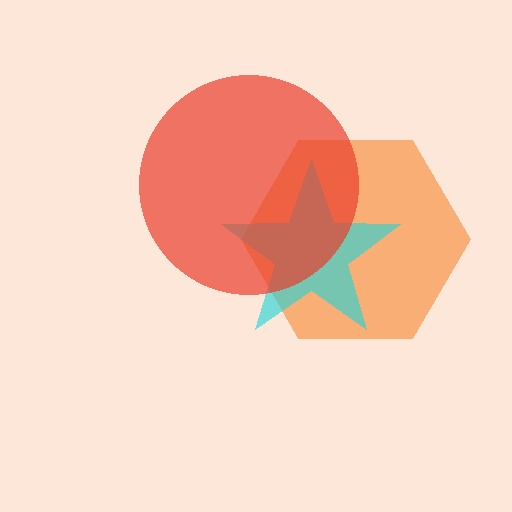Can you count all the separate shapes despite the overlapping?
Yes, there are 3 separate shapes.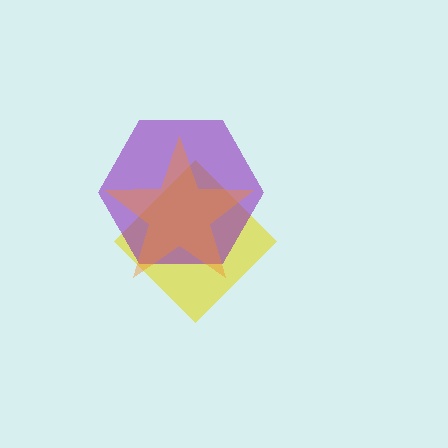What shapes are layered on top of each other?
The layered shapes are: a yellow diamond, a purple hexagon, an orange star.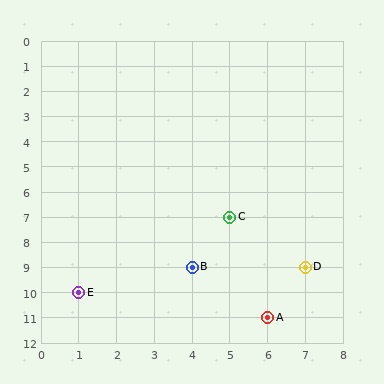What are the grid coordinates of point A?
Point A is at grid coordinates (6, 11).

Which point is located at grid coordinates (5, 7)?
Point C is at (5, 7).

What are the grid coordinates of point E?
Point E is at grid coordinates (1, 10).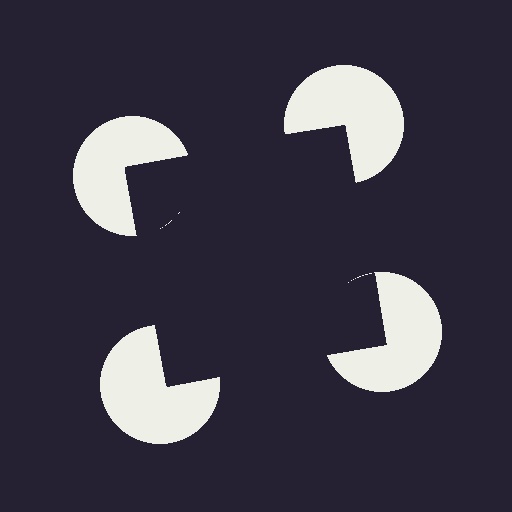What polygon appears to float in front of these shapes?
An illusory square — its edges are inferred from the aligned wedge cuts in the pac-man discs, not physically drawn.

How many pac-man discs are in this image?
There are 4 — one at each vertex of the illusory square.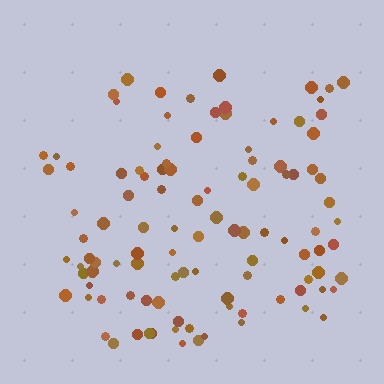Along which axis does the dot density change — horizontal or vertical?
Vertical.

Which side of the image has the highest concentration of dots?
The bottom.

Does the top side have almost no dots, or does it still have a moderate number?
Still a moderate number, just noticeably fewer than the bottom.